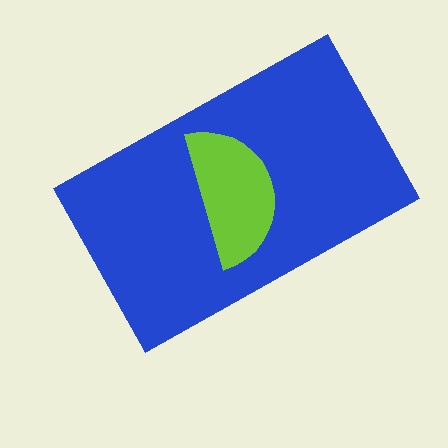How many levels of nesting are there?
2.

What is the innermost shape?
The lime semicircle.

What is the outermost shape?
The blue rectangle.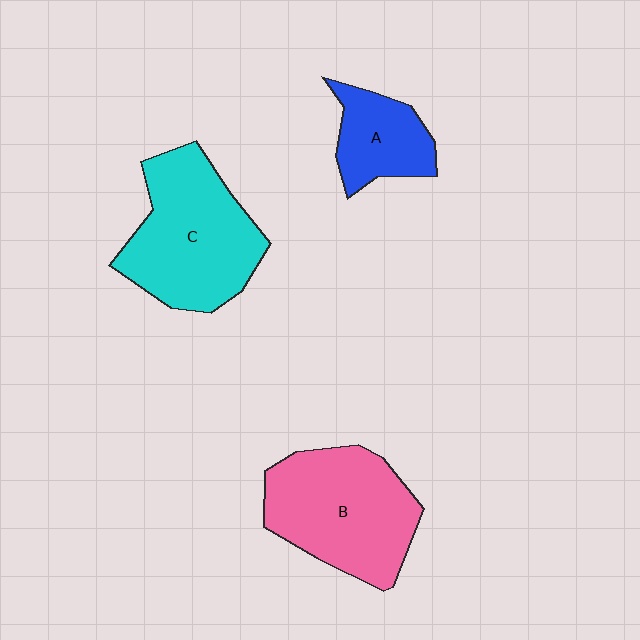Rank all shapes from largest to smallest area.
From largest to smallest: C (cyan), B (pink), A (blue).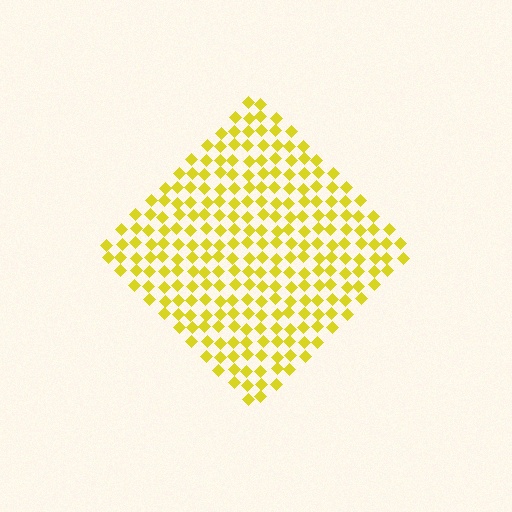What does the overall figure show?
The overall figure shows a diamond.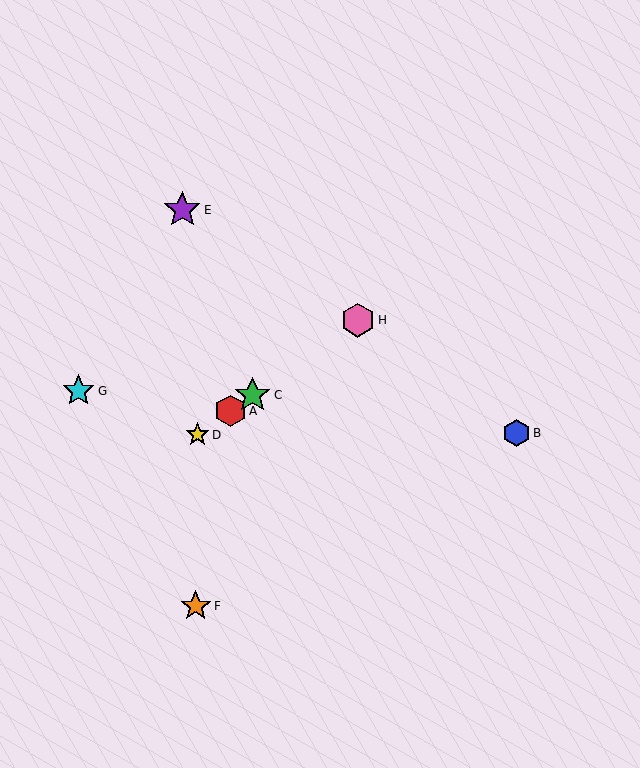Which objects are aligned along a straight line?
Objects A, C, D, H are aligned along a straight line.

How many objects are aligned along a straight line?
4 objects (A, C, D, H) are aligned along a straight line.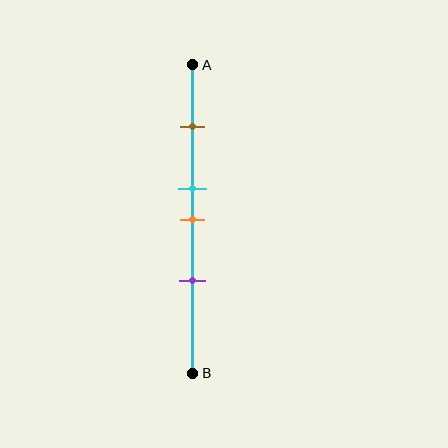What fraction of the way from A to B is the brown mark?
The brown mark is approximately 20% (0.2) of the way from A to B.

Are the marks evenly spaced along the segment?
No, the marks are not evenly spaced.